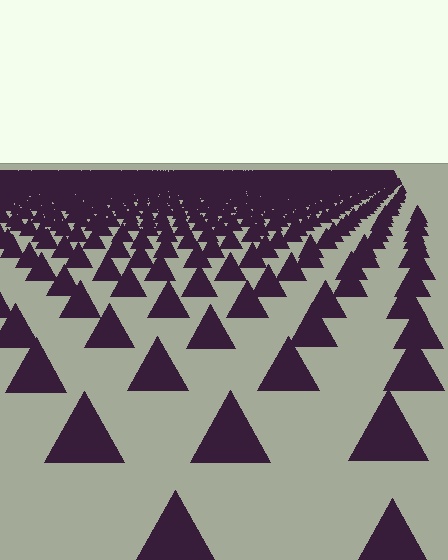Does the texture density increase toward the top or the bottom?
Density increases toward the top.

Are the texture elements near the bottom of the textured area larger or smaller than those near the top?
Larger. Near the bottom, elements are closer to the viewer and appear at a bigger on-screen size.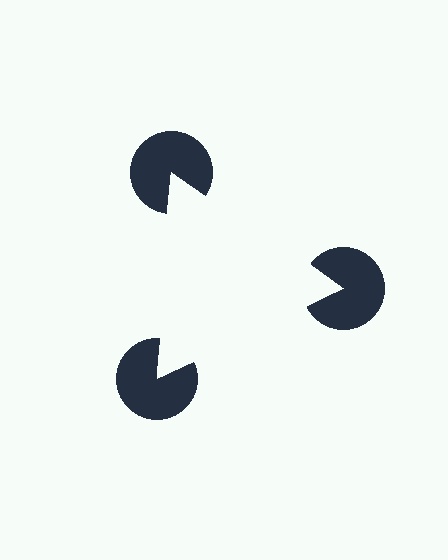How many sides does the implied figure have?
3 sides.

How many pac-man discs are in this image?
There are 3 — one at each vertex of the illusory triangle.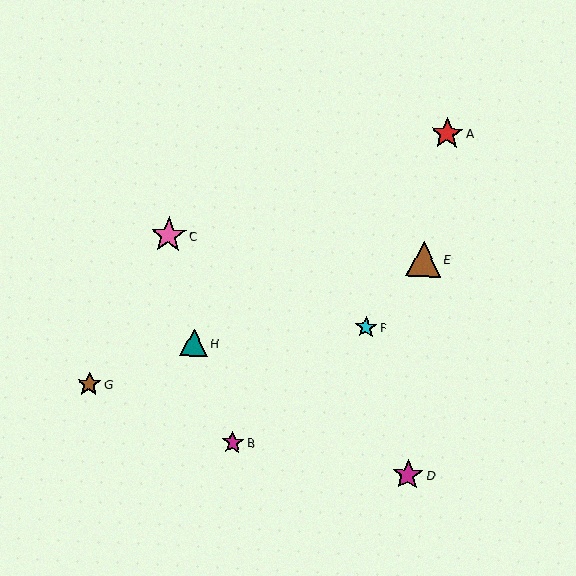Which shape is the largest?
The pink star (labeled C) is the largest.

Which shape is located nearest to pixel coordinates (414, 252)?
The brown triangle (labeled E) at (424, 259) is nearest to that location.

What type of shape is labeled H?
Shape H is a teal triangle.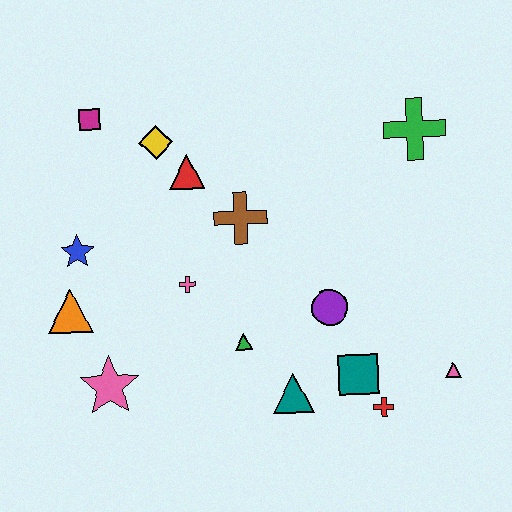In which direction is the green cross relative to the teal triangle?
The green cross is above the teal triangle.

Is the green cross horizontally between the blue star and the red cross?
No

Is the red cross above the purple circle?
No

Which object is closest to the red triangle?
The yellow diamond is closest to the red triangle.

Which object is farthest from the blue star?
The pink triangle is farthest from the blue star.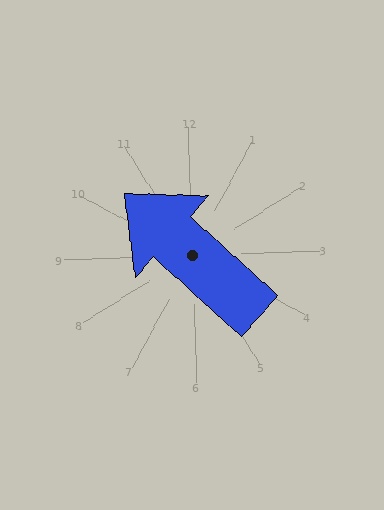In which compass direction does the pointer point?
Northwest.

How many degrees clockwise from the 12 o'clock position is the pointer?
Approximately 314 degrees.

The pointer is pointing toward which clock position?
Roughly 10 o'clock.